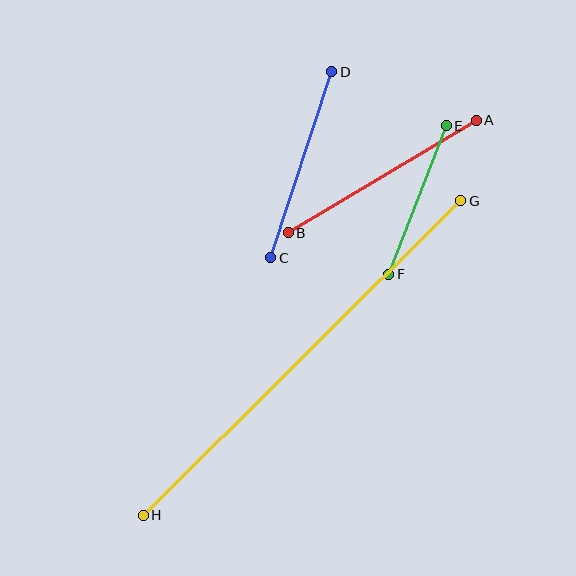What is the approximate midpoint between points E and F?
The midpoint is at approximately (417, 200) pixels.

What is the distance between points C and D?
The distance is approximately 196 pixels.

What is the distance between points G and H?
The distance is approximately 447 pixels.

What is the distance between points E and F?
The distance is approximately 159 pixels.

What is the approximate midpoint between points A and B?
The midpoint is at approximately (382, 177) pixels.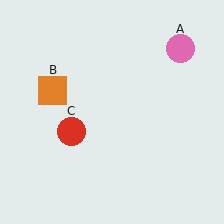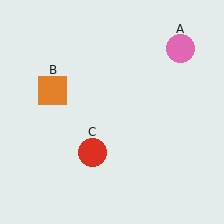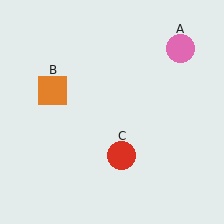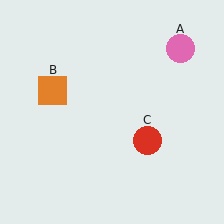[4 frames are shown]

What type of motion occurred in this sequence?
The red circle (object C) rotated counterclockwise around the center of the scene.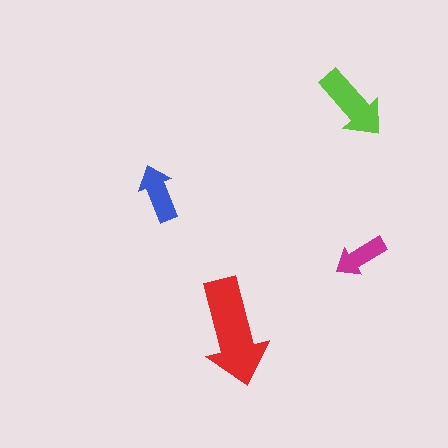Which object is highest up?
The lime arrow is topmost.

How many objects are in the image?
There are 4 objects in the image.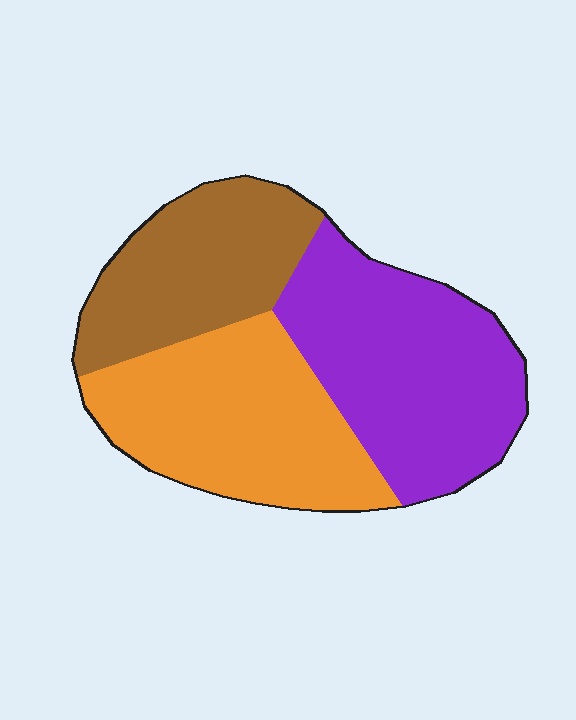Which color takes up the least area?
Brown, at roughly 25%.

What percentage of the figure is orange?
Orange takes up about one third (1/3) of the figure.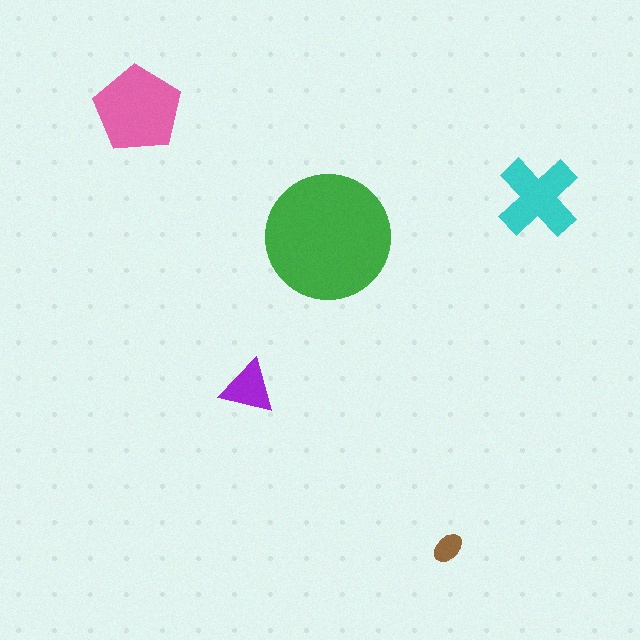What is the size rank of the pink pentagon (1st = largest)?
2nd.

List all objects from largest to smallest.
The green circle, the pink pentagon, the cyan cross, the purple triangle, the brown ellipse.